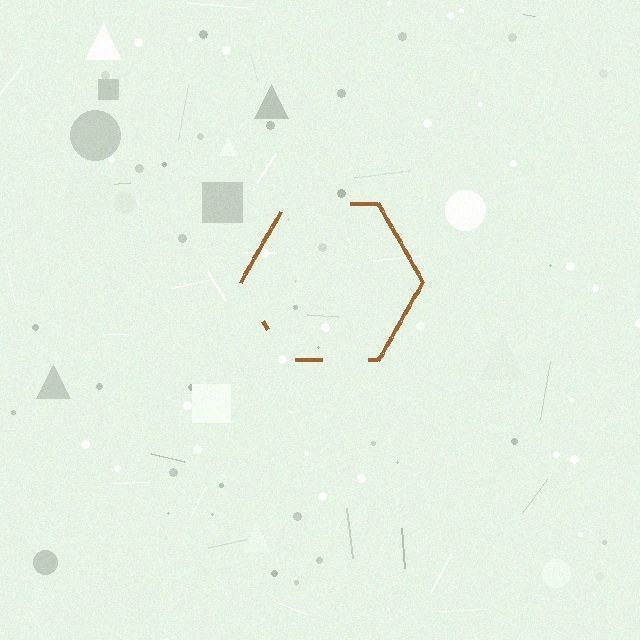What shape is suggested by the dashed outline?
The dashed outline suggests a hexagon.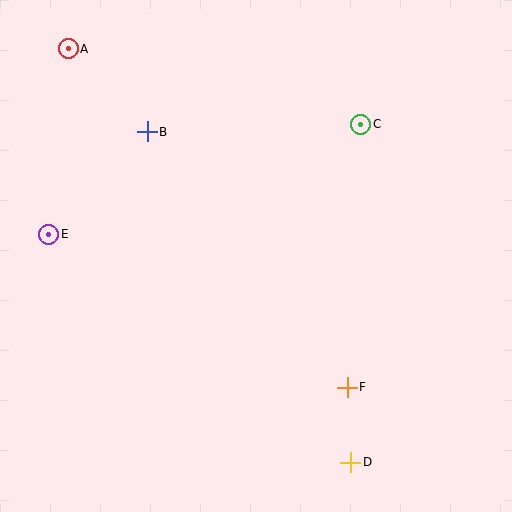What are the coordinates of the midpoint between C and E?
The midpoint between C and E is at (205, 179).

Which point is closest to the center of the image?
Point F at (347, 387) is closest to the center.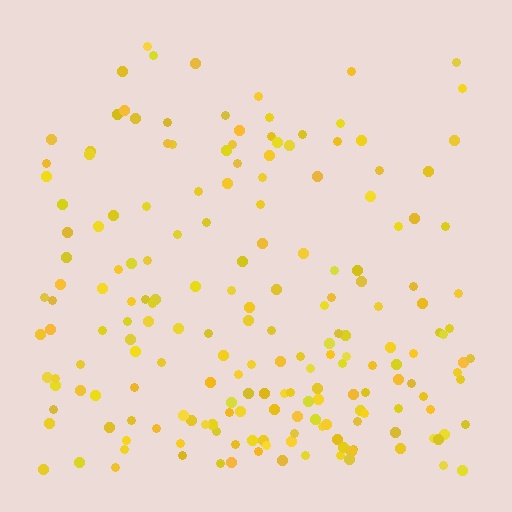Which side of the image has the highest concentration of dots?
The bottom.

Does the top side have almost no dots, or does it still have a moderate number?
Still a moderate number, just noticeably fewer than the bottom.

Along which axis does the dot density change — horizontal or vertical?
Vertical.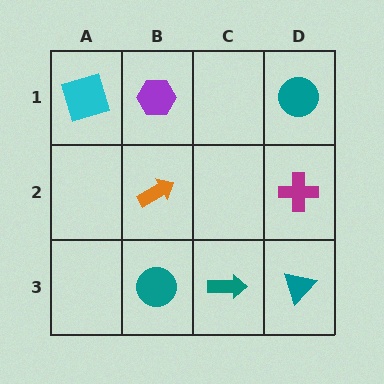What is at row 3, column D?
A teal triangle.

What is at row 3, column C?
A teal arrow.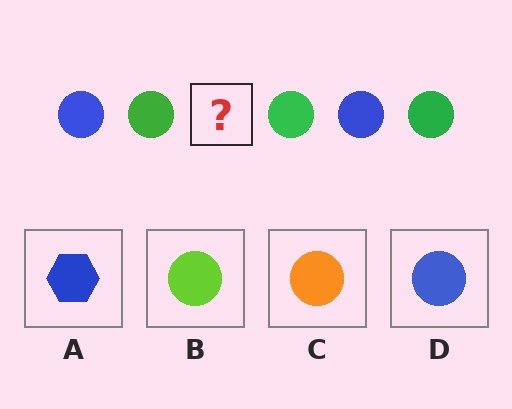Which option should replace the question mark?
Option D.